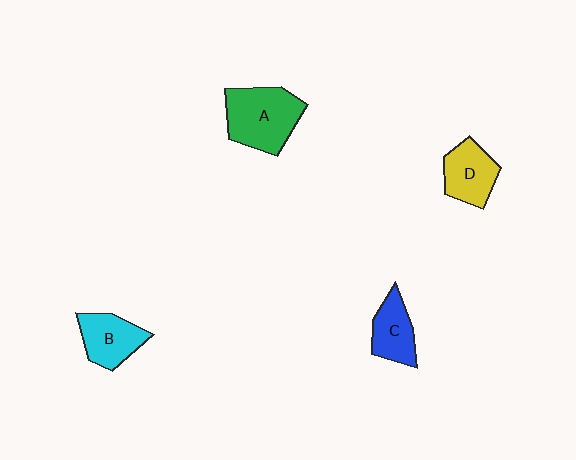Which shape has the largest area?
Shape A (green).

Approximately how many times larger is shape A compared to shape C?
Approximately 1.7 times.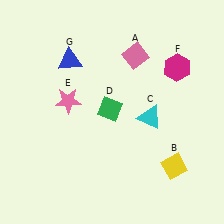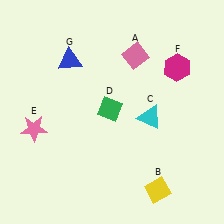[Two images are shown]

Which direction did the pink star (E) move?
The pink star (E) moved left.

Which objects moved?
The objects that moved are: the yellow diamond (B), the pink star (E).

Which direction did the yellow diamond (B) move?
The yellow diamond (B) moved down.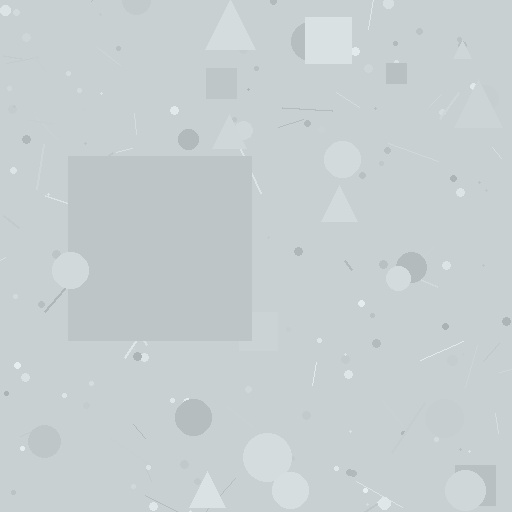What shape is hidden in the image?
A square is hidden in the image.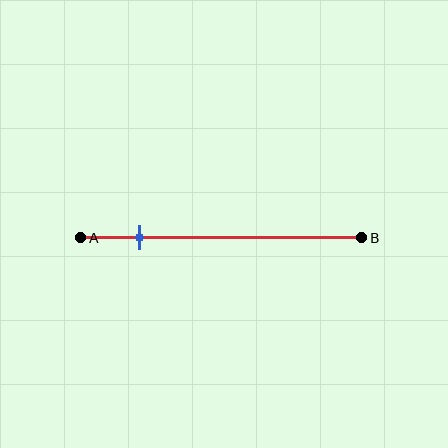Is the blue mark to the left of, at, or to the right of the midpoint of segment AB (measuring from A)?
The blue mark is to the left of the midpoint of segment AB.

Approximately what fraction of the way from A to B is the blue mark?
The blue mark is approximately 20% of the way from A to B.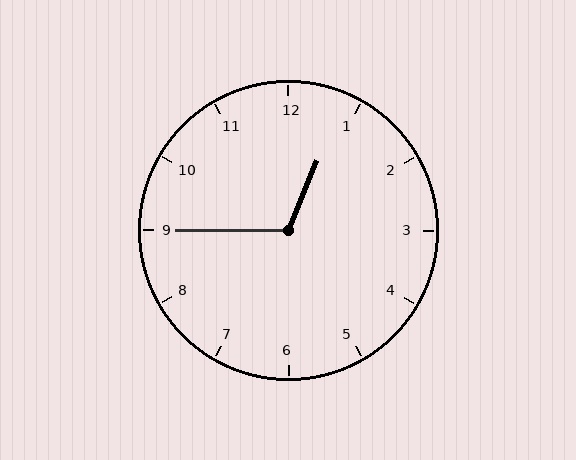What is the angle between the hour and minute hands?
Approximately 112 degrees.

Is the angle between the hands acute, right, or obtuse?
It is obtuse.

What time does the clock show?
12:45.